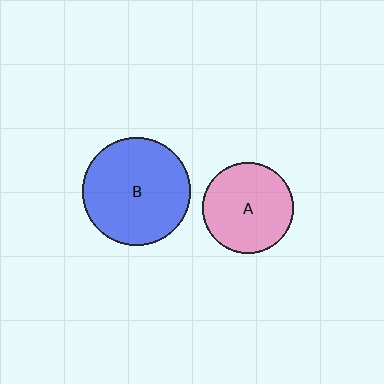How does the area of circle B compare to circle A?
Approximately 1.4 times.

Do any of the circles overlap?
No, none of the circles overlap.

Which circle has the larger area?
Circle B (blue).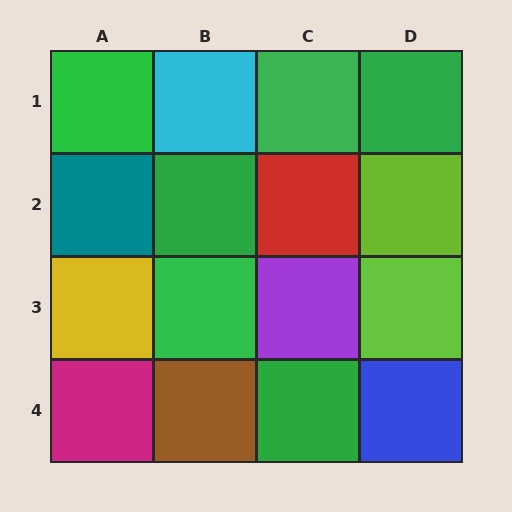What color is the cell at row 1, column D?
Green.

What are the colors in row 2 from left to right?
Teal, green, red, lime.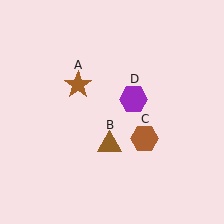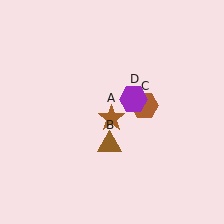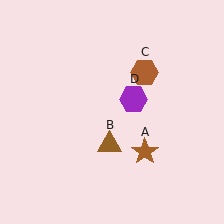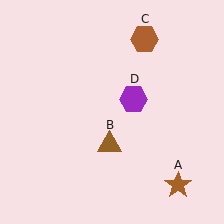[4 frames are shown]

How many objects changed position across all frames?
2 objects changed position: brown star (object A), brown hexagon (object C).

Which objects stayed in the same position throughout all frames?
Brown triangle (object B) and purple hexagon (object D) remained stationary.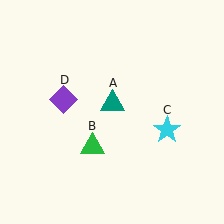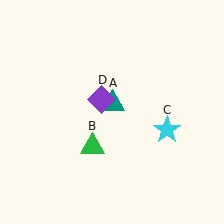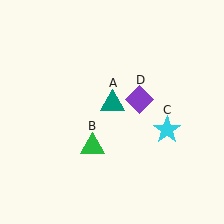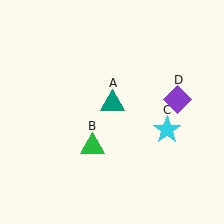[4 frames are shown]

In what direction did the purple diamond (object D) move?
The purple diamond (object D) moved right.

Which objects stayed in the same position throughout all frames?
Teal triangle (object A) and green triangle (object B) and cyan star (object C) remained stationary.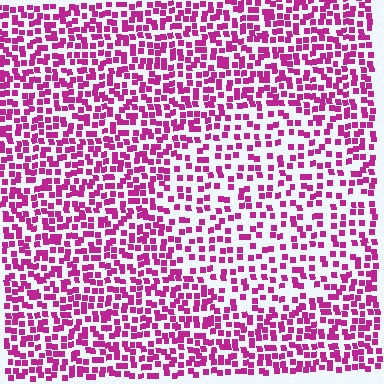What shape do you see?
I see a circle.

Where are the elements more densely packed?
The elements are more densely packed outside the circle boundary.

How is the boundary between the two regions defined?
The boundary is defined by a change in element density (approximately 1.7x ratio). All elements are the same color, size, and shape.